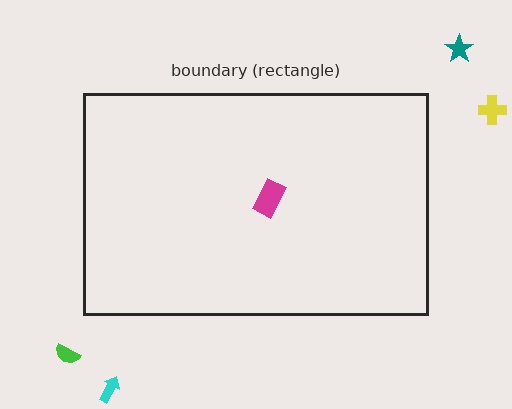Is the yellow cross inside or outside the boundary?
Outside.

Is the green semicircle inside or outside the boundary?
Outside.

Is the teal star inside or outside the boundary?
Outside.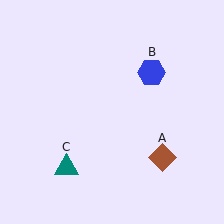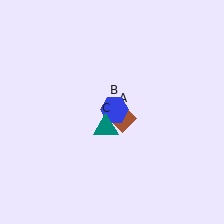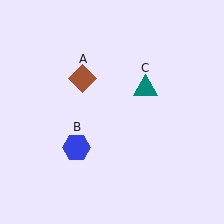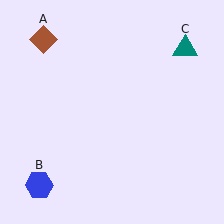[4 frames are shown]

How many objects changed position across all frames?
3 objects changed position: brown diamond (object A), blue hexagon (object B), teal triangle (object C).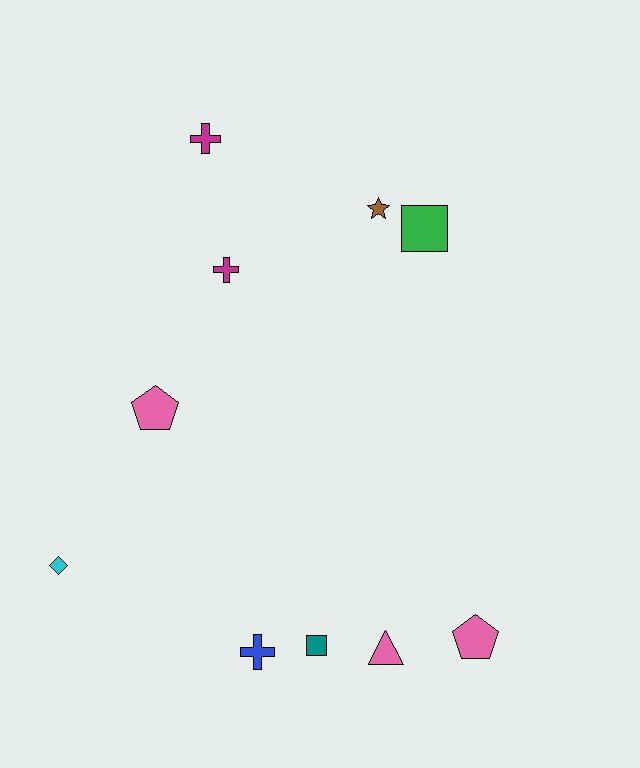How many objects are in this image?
There are 10 objects.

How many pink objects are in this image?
There are 3 pink objects.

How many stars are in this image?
There is 1 star.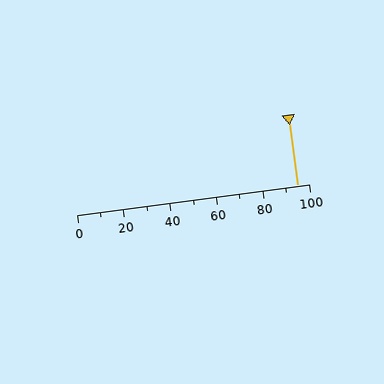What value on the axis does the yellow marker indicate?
The marker indicates approximately 95.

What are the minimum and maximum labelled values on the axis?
The axis runs from 0 to 100.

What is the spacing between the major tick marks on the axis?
The major ticks are spaced 20 apart.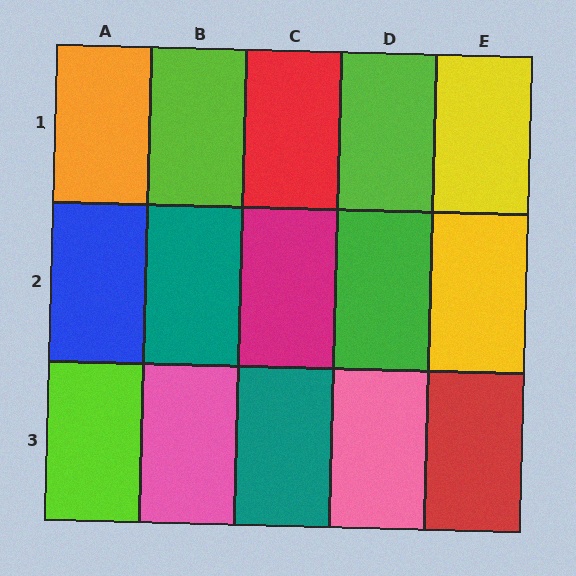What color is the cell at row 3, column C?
Teal.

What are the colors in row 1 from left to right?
Orange, lime, red, lime, yellow.